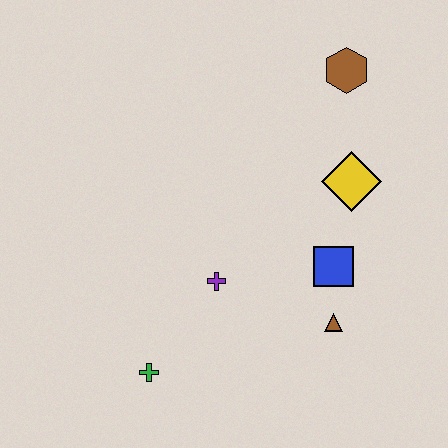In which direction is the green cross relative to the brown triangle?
The green cross is to the left of the brown triangle.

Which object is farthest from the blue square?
The green cross is farthest from the blue square.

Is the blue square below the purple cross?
No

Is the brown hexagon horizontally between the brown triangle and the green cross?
No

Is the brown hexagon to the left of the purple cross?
No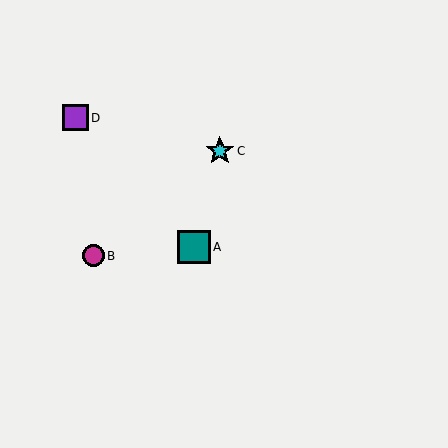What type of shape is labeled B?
Shape B is a magenta circle.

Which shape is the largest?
The teal square (labeled A) is the largest.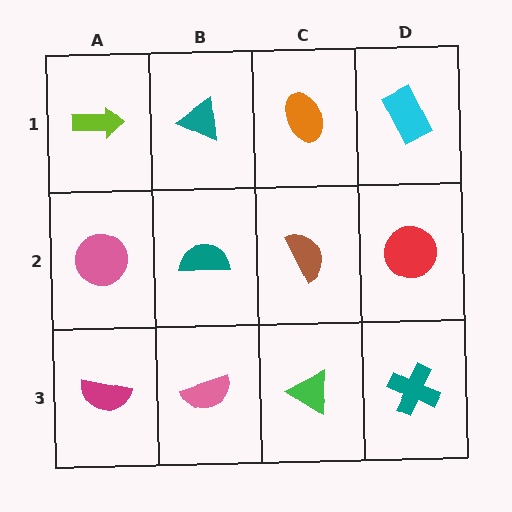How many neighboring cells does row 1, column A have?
2.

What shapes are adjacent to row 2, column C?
An orange ellipse (row 1, column C), a green triangle (row 3, column C), a teal semicircle (row 2, column B), a red circle (row 2, column D).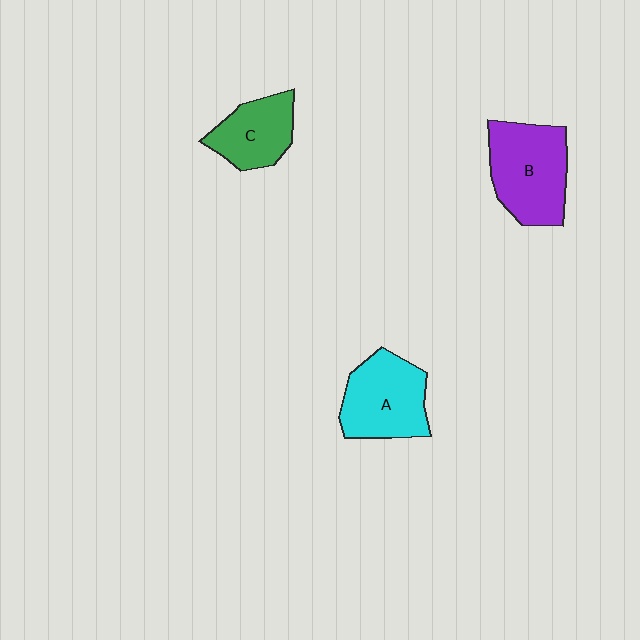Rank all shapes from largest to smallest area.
From largest to smallest: B (purple), A (cyan), C (green).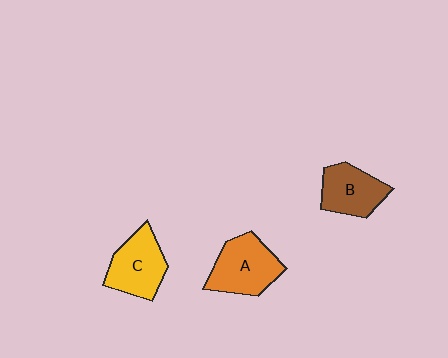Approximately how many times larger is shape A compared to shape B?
Approximately 1.2 times.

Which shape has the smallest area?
Shape B (brown).